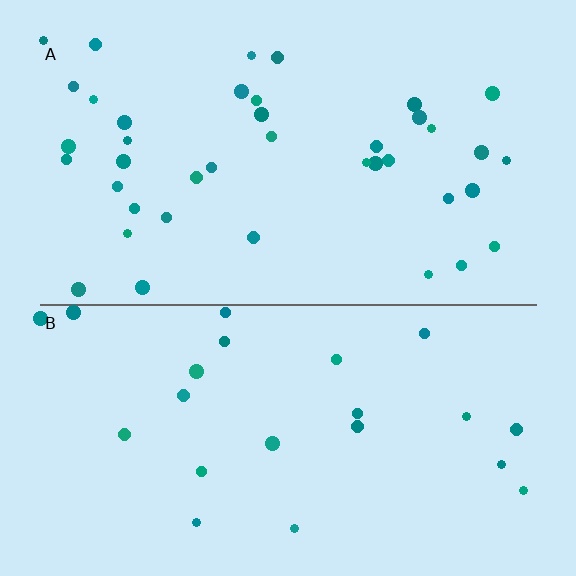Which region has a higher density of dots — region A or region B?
A (the top).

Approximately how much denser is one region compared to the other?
Approximately 1.8× — region A over region B.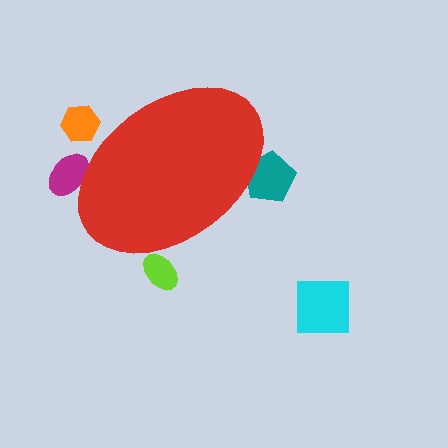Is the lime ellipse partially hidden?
Yes, the lime ellipse is partially hidden behind the red ellipse.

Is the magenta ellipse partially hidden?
Yes, the magenta ellipse is partially hidden behind the red ellipse.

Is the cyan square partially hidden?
No, the cyan square is fully visible.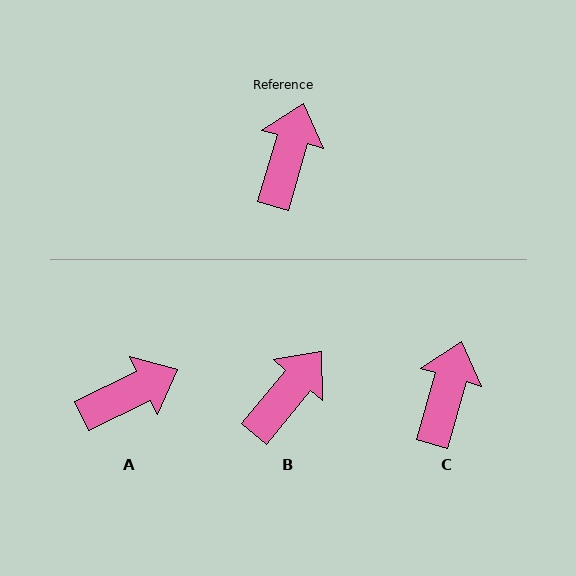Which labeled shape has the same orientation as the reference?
C.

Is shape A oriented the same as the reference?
No, it is off by about 47 degrees.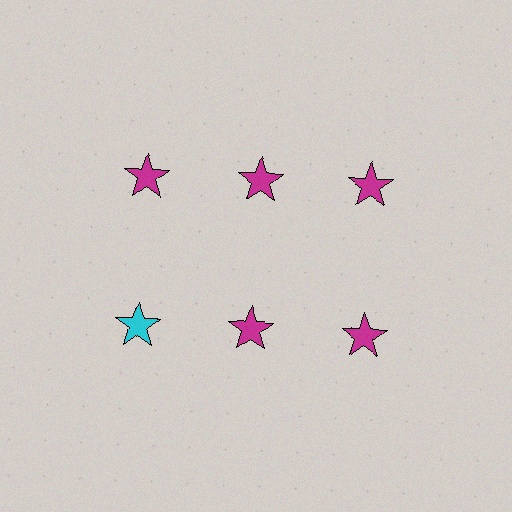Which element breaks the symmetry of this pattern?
The cyan star in the second row, leftmost column breaks the symmetry. All other shapes are magenta stars.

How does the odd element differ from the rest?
It has a different color: cyan instead of magenta.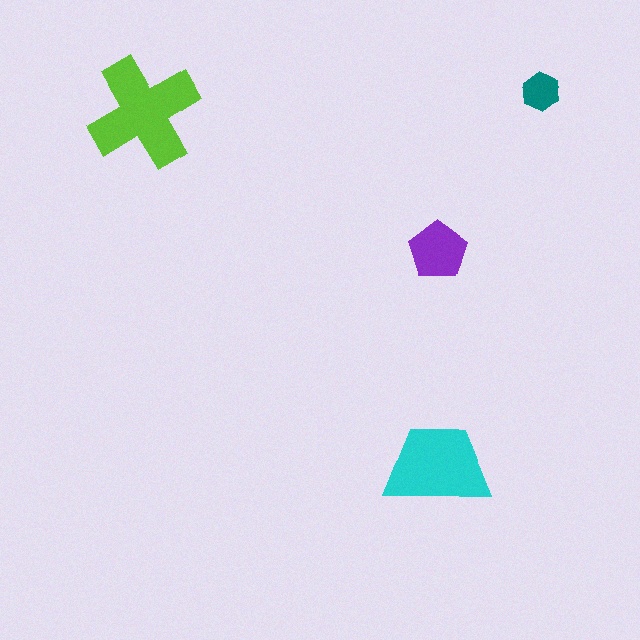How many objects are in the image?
There are 4 objects in the image.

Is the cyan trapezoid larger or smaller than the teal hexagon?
Larger.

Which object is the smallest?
The teal hexagon.